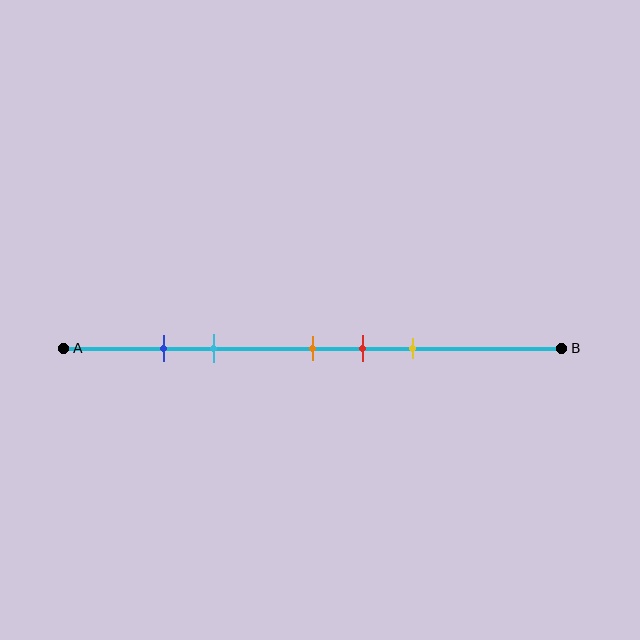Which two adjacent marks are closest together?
The blue and cyan marks are the closest adjacent pair.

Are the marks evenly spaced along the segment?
No, the marks are not evenly spaced.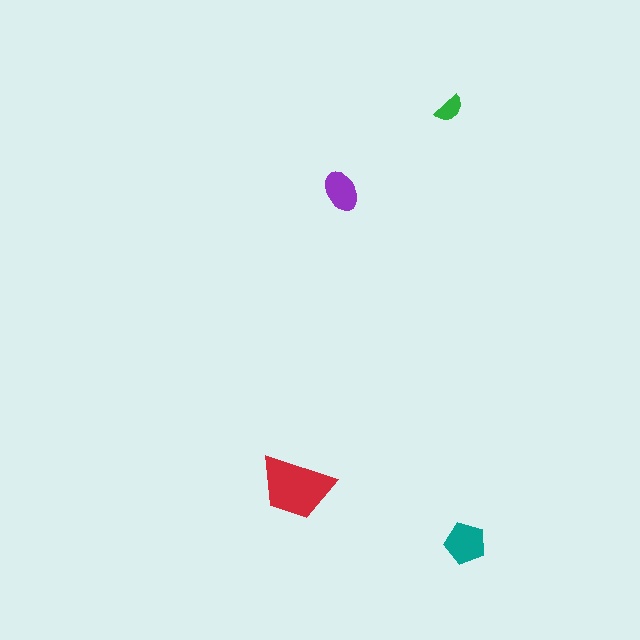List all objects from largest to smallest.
The red trapezoid, the teal pentagon, the purple ellipse, the green semicircle.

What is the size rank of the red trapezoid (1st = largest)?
1st.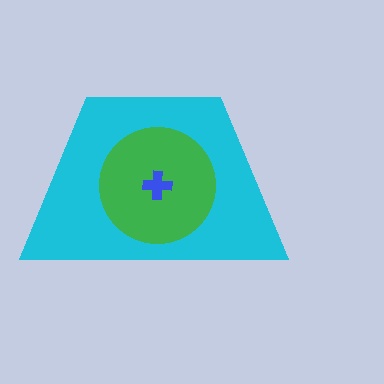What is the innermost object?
The blue cross.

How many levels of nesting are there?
3.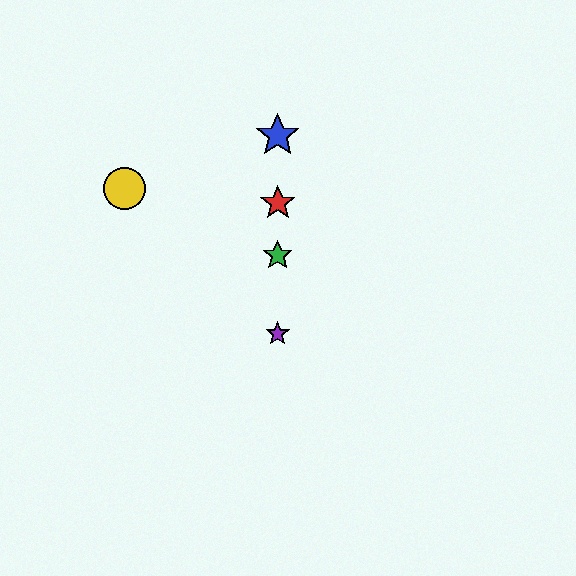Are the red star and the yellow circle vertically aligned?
No, the red star is at x≈278 and the yellow circle is at x≈125.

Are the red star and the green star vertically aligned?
Yes, both are at x≈278.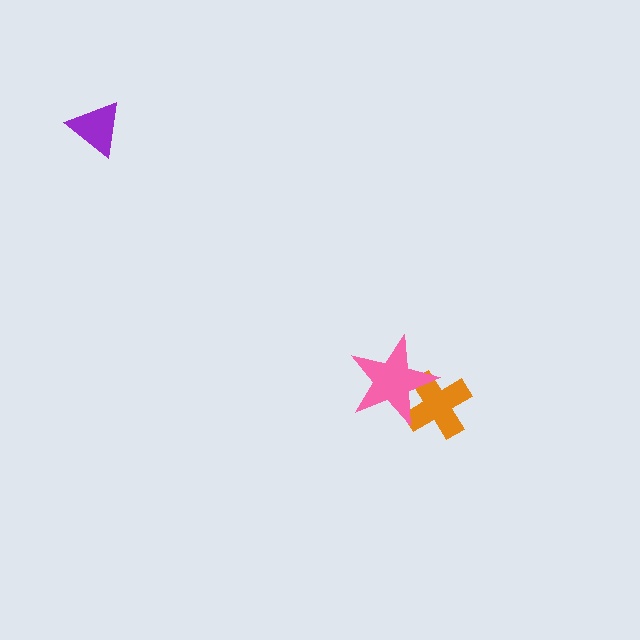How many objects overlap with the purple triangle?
0 objects overlap with the purple triangle.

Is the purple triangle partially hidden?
No, no other shape covers it.